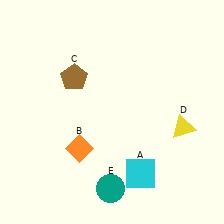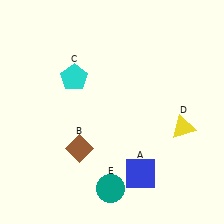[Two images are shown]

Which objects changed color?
A changed from cyan to blue. B changed from orange to brown. C changed from brown to cyan.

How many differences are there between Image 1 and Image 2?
There are 3 differences between the two images.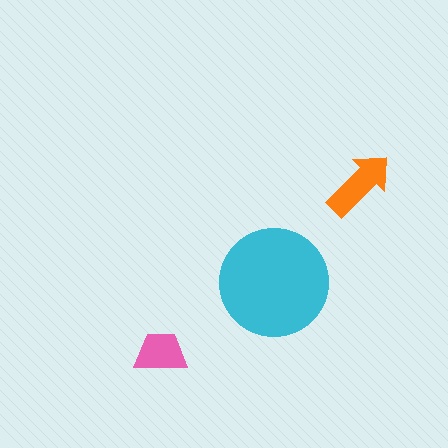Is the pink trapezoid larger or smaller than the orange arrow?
Smaller.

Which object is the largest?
The cyan circle.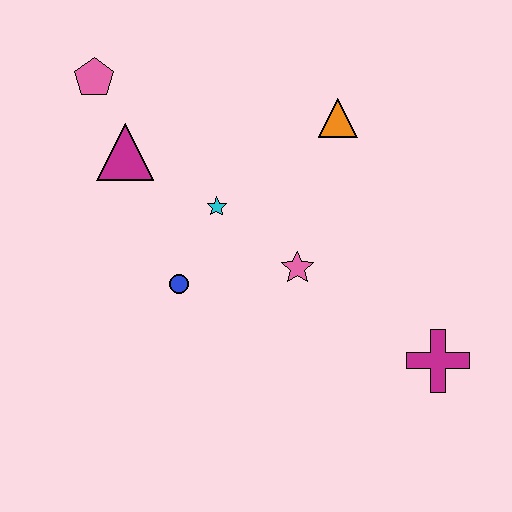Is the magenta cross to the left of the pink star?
No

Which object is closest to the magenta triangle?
The pink pentagon is closest to the magenta triangle.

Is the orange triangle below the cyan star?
No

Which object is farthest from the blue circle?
The magenta cross is farthest from the blue circle.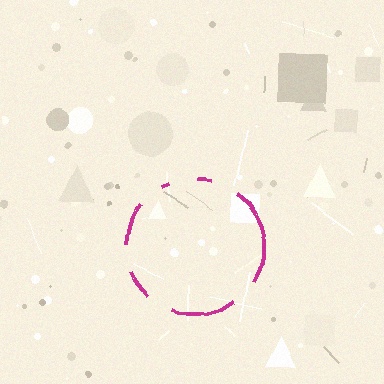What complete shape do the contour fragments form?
The contour fragments form a circle.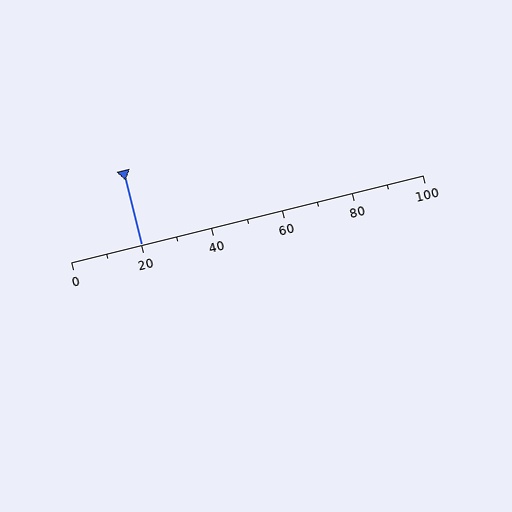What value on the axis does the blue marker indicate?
The marker indicates approximately 20.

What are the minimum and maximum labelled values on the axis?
The axis runs from 0 to 100.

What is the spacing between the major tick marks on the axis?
The major ticks are spaced 20 apart.